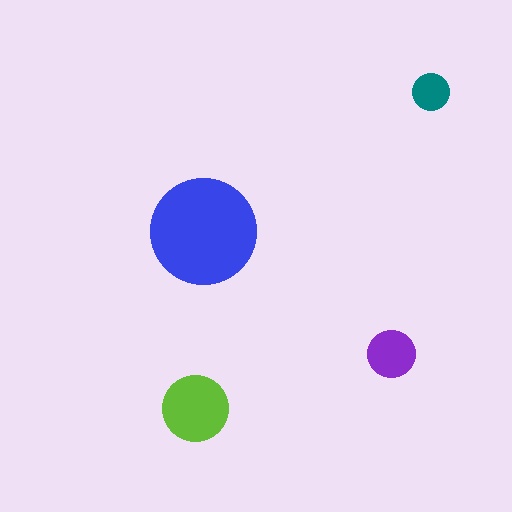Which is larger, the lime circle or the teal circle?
The lime one.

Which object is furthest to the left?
The lime circle is leftmost.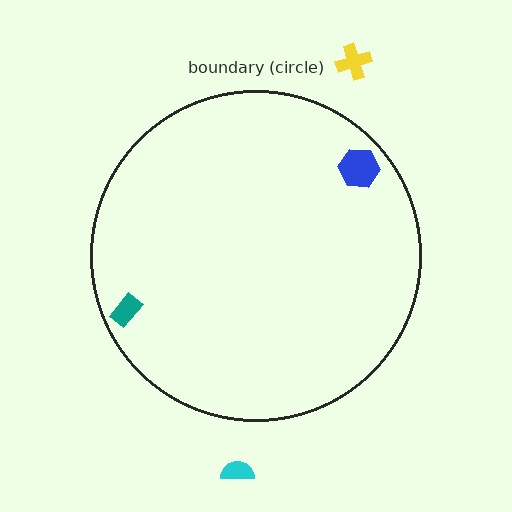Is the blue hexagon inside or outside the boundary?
Inside.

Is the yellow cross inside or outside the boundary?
Outside.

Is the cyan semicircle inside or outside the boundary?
Outside.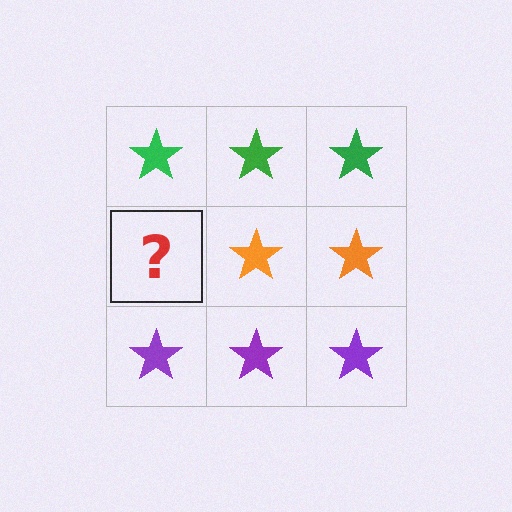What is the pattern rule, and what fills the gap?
The rule is that each row has a consistent color. The gap should be filled with an orange star.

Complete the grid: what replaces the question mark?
The question mark should be replaced with an orange star.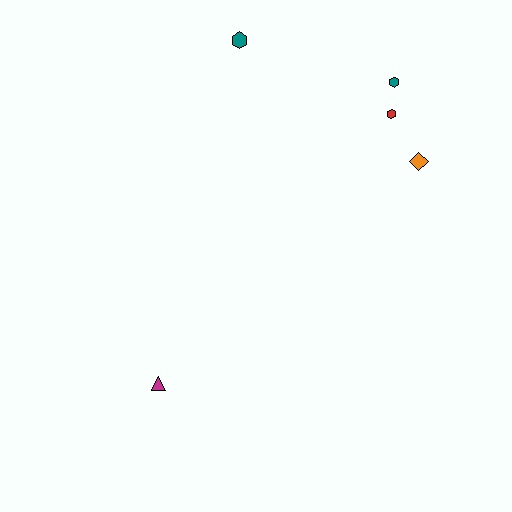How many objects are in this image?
There are 5 objects.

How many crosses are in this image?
There are no crosses.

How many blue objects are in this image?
There are no blue objects.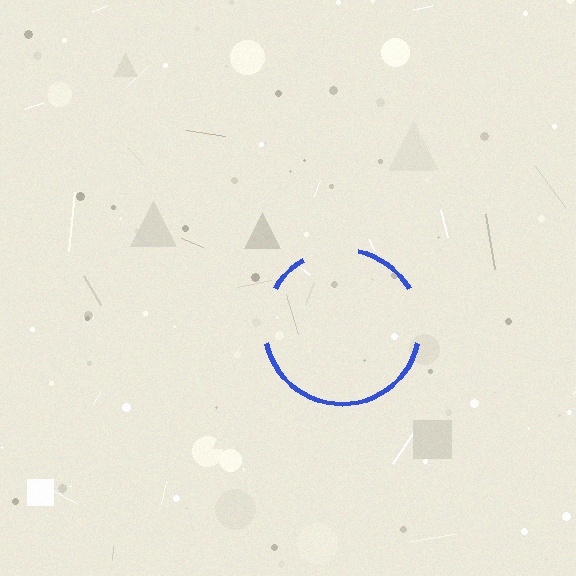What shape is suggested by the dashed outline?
The dashed outline suggests a circle.